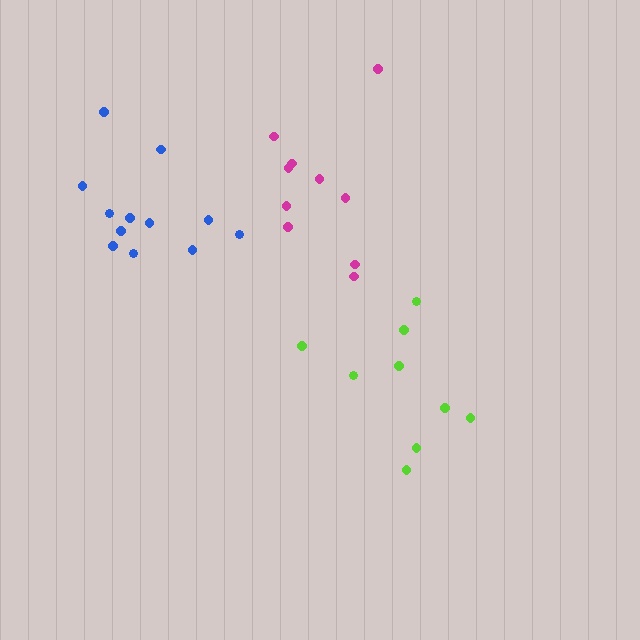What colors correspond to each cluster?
The clusters are colored: magenta, blue, lime.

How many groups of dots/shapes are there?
There are 3 groups.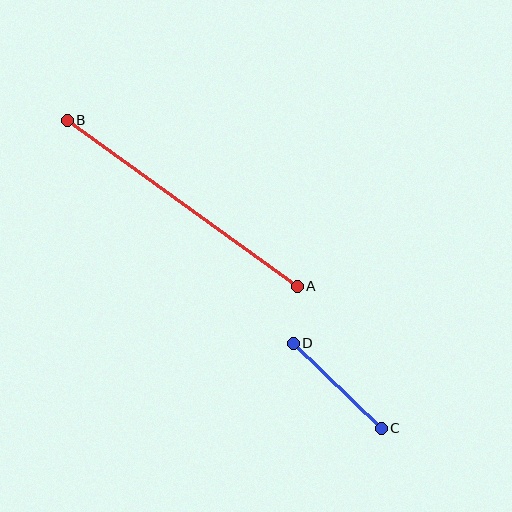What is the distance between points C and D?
The distance is approximately 122 pixels.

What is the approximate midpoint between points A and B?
The midpoint is at approximately (182, 203) pixels.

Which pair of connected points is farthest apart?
Points A and B are farthest apart.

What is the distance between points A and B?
The distance is approximately 283 pixels.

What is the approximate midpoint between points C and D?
The midpoint is at approximately (337, 386) pixels.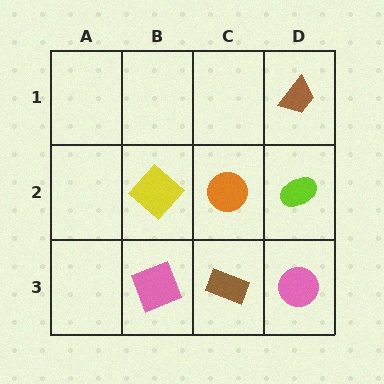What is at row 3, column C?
A brown rectangle.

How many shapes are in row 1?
1 shape.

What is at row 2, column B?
A yellow diamond.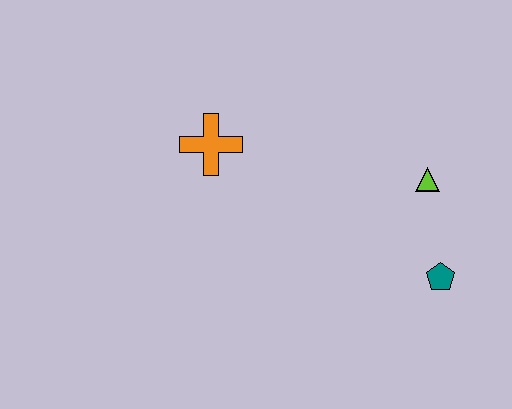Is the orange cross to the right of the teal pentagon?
No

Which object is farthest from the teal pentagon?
The orange cross is farthest from the teal pentagon.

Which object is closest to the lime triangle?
The teal pentagon is closest to the lime triangle.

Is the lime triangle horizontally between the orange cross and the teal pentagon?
Yes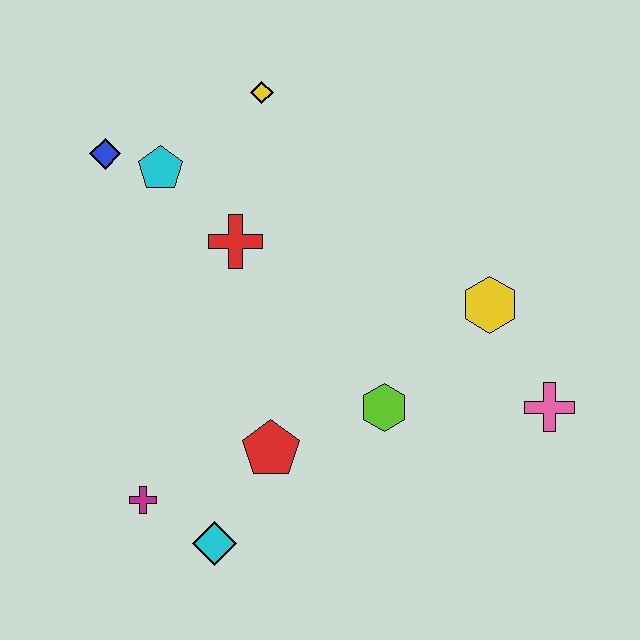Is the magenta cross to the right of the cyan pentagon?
No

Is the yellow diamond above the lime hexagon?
Yes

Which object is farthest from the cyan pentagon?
The pink cross is farthest from the cyan pentagon.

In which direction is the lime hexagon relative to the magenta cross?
The lime hexagon is to the right of the magenta cross.